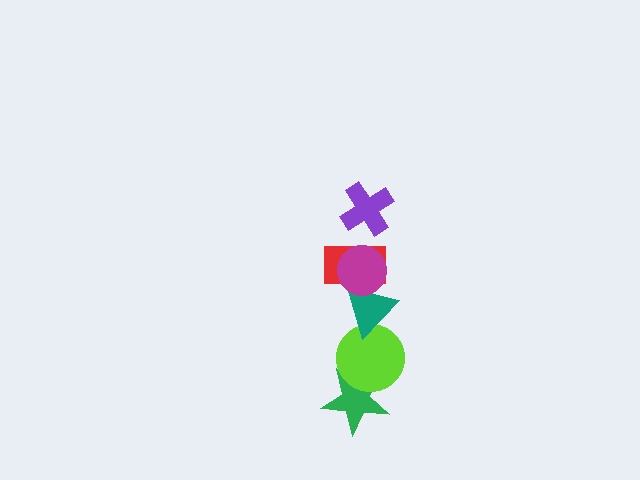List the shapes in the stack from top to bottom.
From top to bottom: the purple cross, the magenta circle, the red rectangle, the teal triangle, the lime circle, the green star.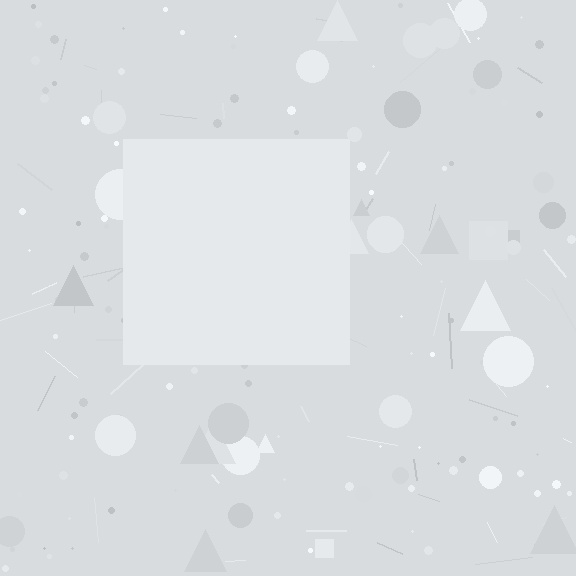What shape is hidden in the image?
A square is hidden in the image.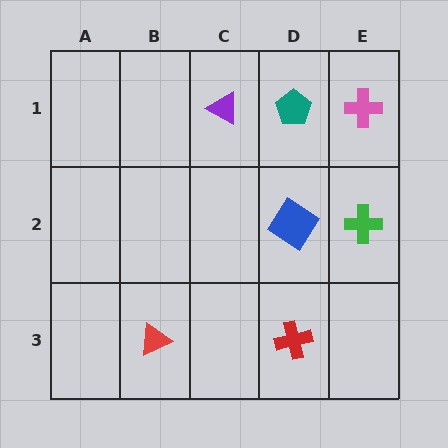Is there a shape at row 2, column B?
No, that cell is empty.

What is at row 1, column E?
A pink cross.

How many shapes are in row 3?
2 shapes.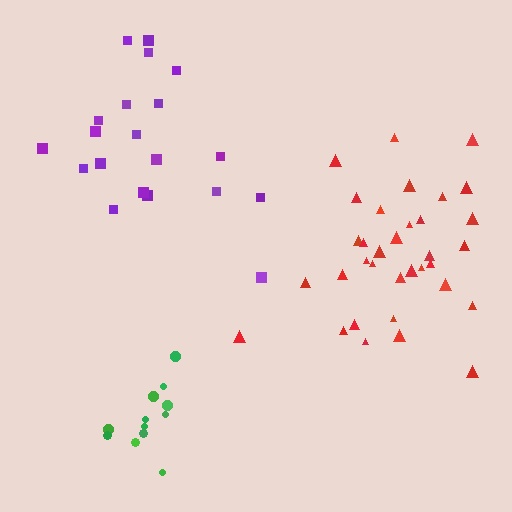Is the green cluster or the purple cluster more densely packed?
Green.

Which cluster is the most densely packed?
Green.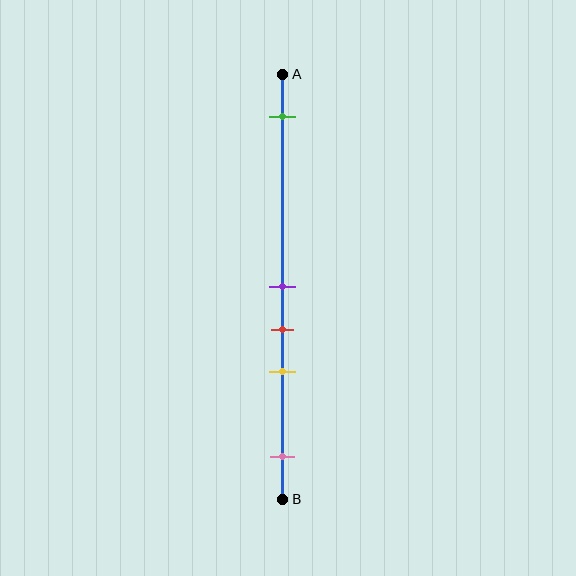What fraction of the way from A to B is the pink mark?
The pink mark is approximately 90% (0.9) of the way from A to B.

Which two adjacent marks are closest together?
The purple and red marks are the closest adjacent pair.